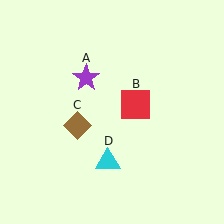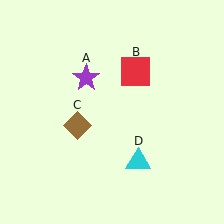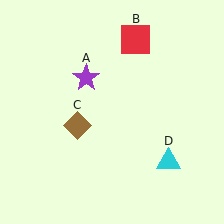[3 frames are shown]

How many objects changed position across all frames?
2 objects changed position: red square (object B), cyan triangle (object D).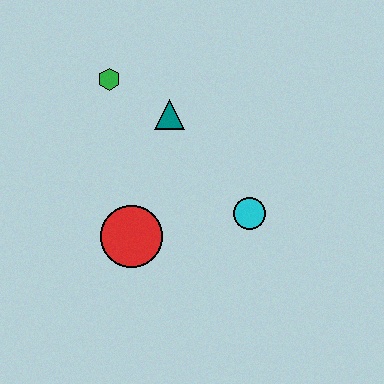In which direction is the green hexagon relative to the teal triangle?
The green hexagon is to the left of the teal triangle.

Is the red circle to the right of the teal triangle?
No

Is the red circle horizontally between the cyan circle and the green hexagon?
Yes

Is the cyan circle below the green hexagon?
Yes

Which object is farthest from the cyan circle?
The green hexagon is farthest from the cyan circle.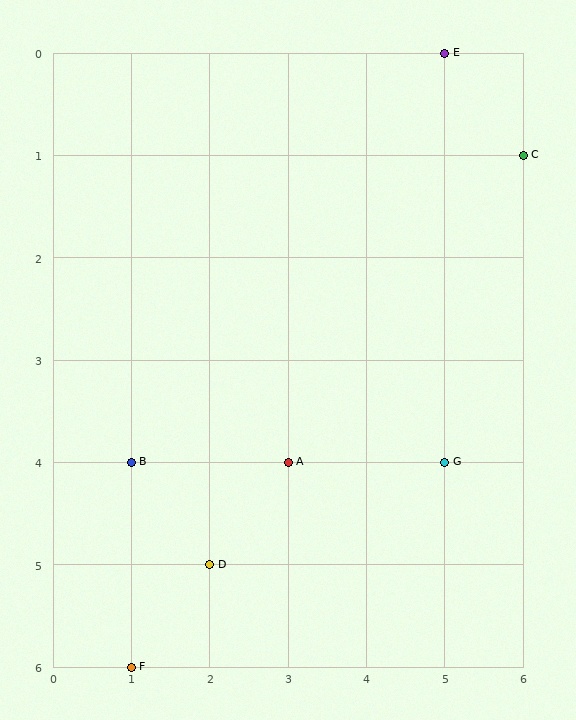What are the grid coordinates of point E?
Point E is at grid coordinates (5, 0).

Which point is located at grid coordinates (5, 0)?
Point E is at (5, 0).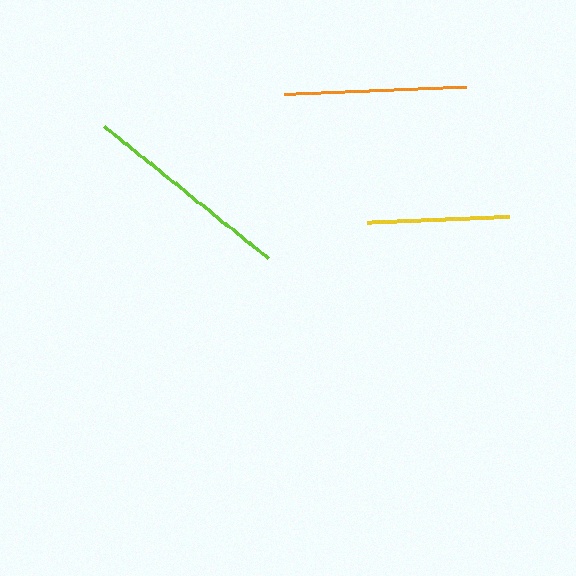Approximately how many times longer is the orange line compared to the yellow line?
The orange line is approximately 1.3 times the length of the yellow line.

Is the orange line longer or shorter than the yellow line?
The orange line is longer than the yellow line.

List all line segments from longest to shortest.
From longest to shortest: lime, orange, yellow.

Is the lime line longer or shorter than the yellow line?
The lime line is longer than the yellow line.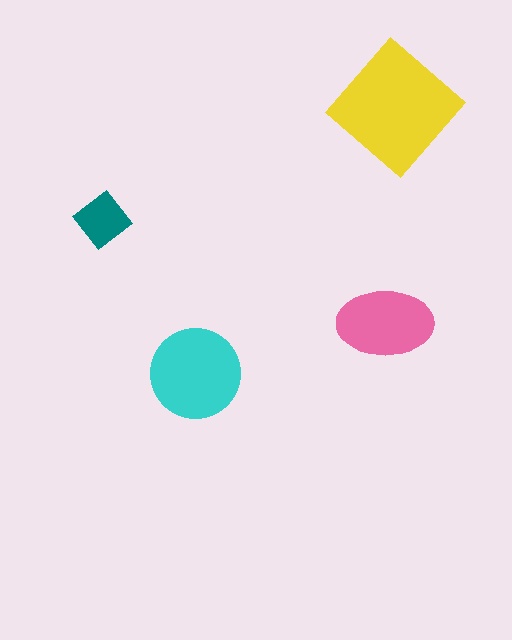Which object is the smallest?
The teal diamond.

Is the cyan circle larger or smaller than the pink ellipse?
Larger.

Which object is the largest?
The yellow diamond.